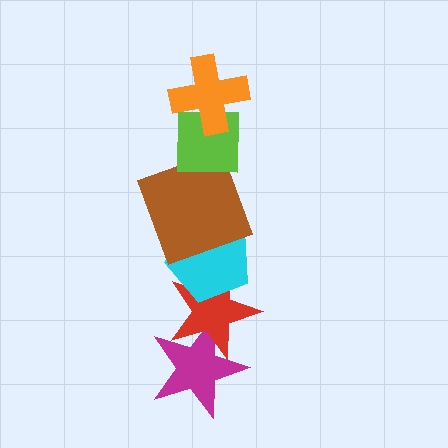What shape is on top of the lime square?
The orange cross is on top of the lime square.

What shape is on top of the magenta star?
The red star is on top of the magenta star.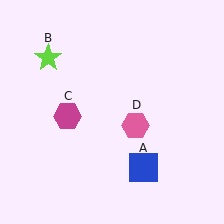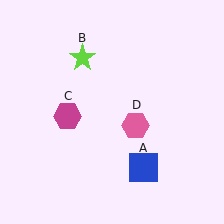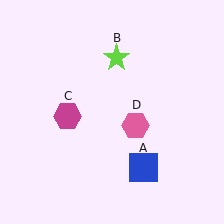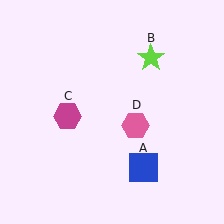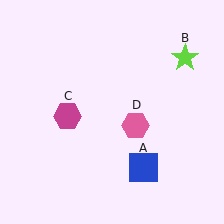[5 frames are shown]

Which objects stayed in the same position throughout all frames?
Blue square (object A) and magenta hexagon (object C) and pink hexagon (object D) remained stationary.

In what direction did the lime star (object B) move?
The lime star (object B) moved right.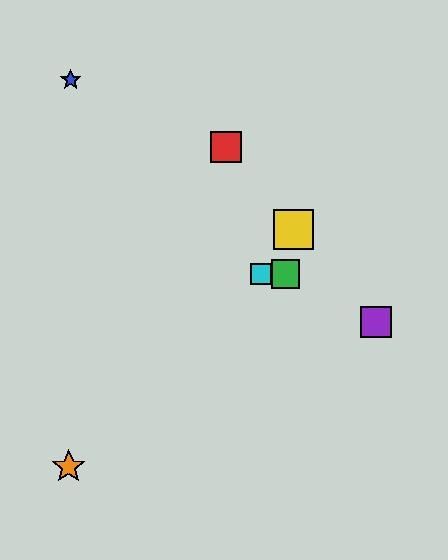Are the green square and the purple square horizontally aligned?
No, the green square is at y≈274 and the purple square is at y≈322.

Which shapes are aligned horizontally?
The green square, the cyan square are aligned horizontally.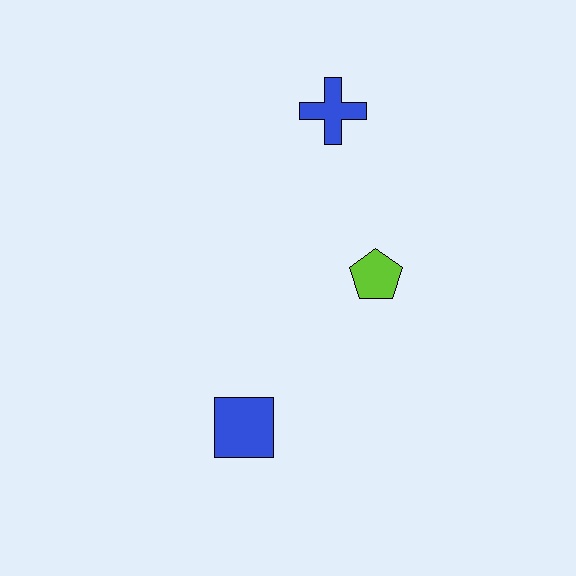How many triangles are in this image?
There are no triangles.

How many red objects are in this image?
There are no red objects.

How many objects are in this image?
There are 3 objects.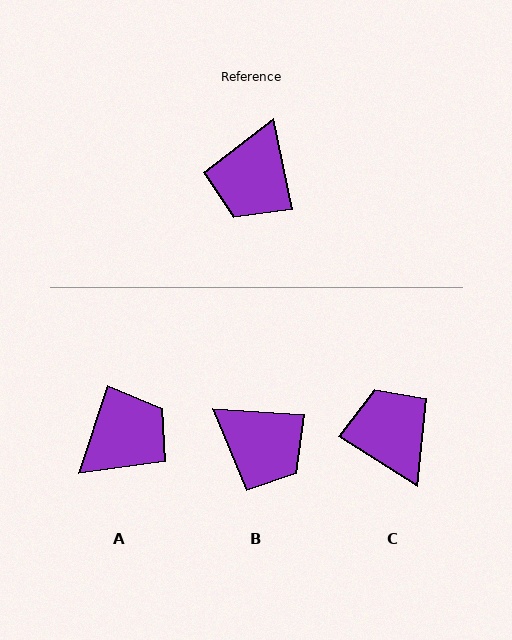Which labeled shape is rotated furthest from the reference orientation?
A, about 150 degrees away.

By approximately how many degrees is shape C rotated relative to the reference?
Approximately 134 degrees clockwise.